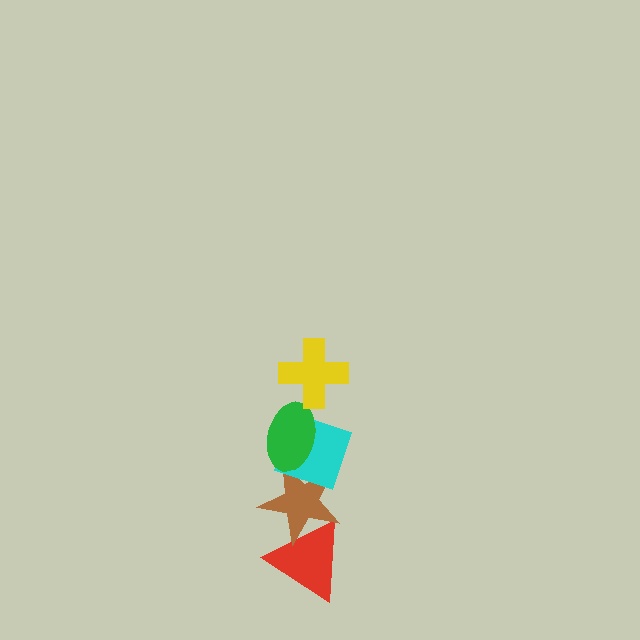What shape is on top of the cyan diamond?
The green ellipse is on top of the cyan diamond.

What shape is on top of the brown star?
The cyan diamond is on top of the brown star.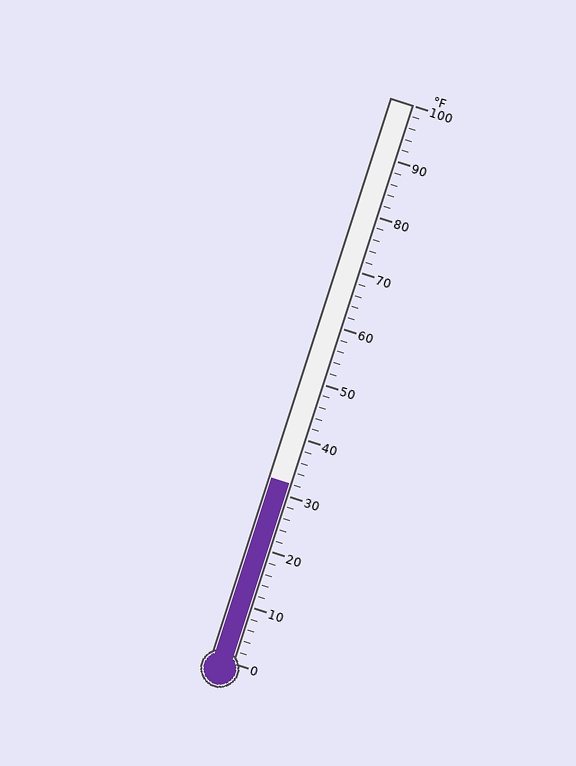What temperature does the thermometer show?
The thermometer shows approximately 32°F.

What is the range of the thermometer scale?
The thermometer scale ranges from 0°F to 100°F.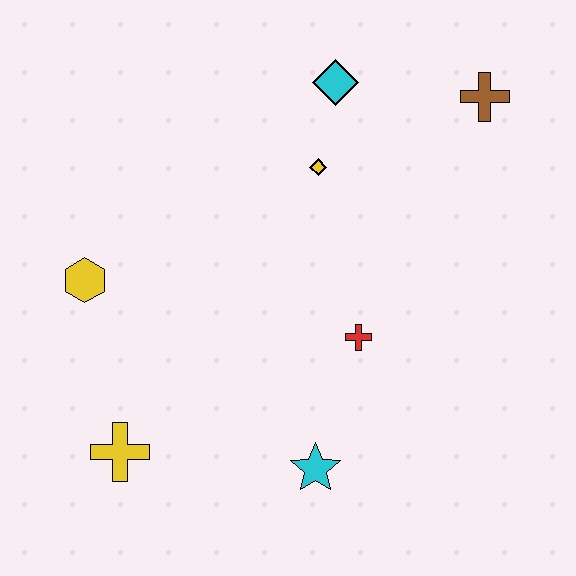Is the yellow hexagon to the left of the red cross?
Yes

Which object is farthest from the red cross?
The yellow hexagon is farthest from the red cross.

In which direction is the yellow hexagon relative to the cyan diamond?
The yellow hexagon is to the left of the cyan diamond.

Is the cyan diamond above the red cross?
Yes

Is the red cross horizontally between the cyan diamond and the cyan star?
No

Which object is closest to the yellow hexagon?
The yellow cross is closest to the yellow hexagon.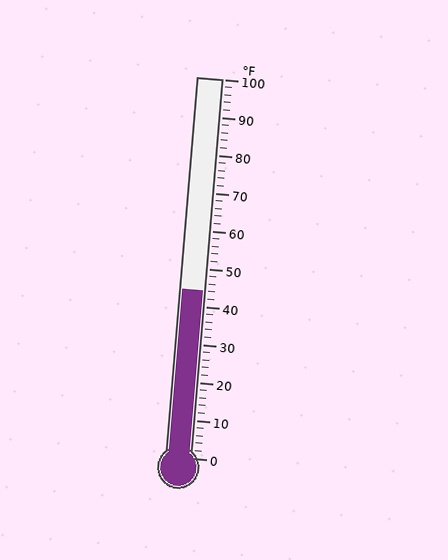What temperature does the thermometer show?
The thermometer shows approximately 44°F.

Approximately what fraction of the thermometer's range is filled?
The thermometer is filled to approximately 45% of its range.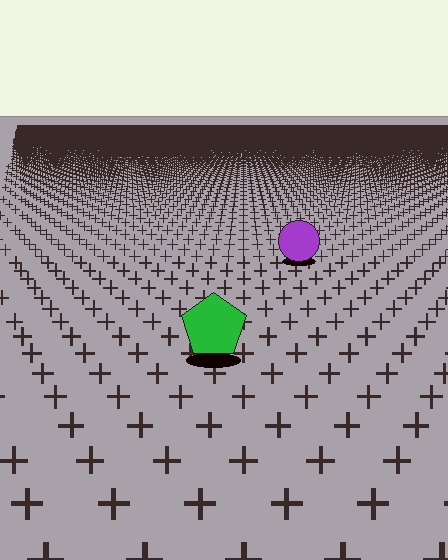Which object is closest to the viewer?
The green pentagon is closest. The texture marks near it are larger and more spread out.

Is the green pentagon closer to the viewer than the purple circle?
Yes. The green pentagon is closer — you can tell from the texture gradient: the ground texture is coarser near it.